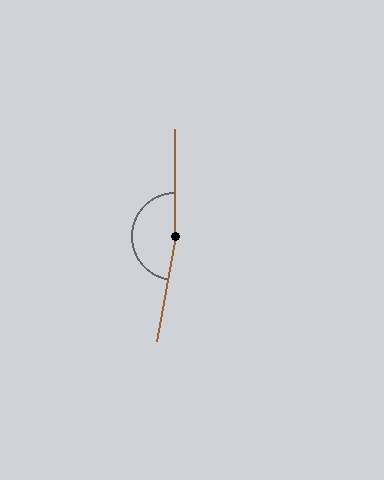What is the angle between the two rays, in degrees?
Approximately 169 degrees.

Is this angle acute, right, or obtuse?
It is obtuse.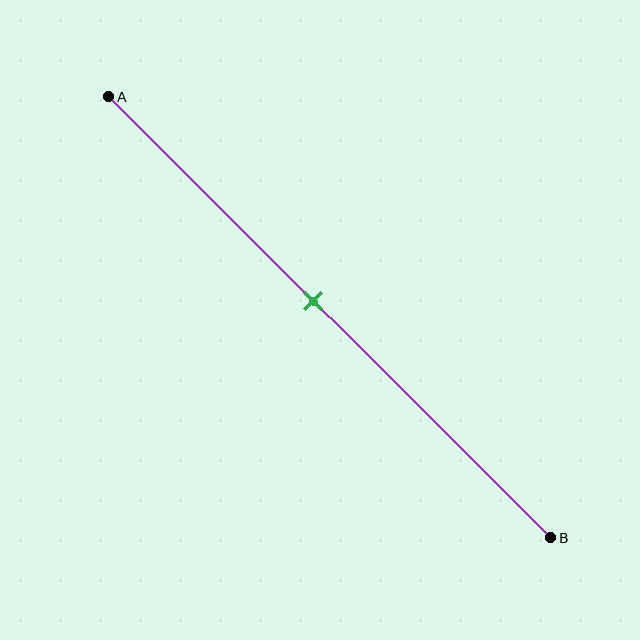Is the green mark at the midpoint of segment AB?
No, the mark is at about 45% from A, not at the 50% midpoint.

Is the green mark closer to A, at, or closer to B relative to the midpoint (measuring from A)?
The green mark is closer to point A than the midpoint of segment AB.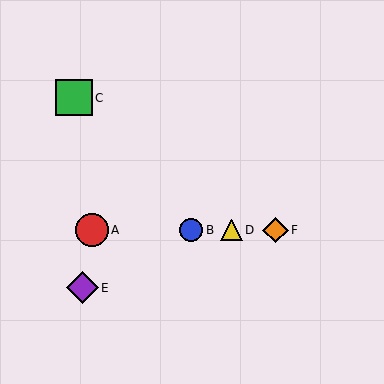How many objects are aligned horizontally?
4 objects (A, B, D, F) are aligned horizontally.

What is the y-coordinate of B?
Object B is at y≈230.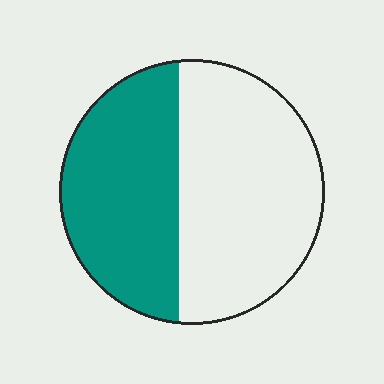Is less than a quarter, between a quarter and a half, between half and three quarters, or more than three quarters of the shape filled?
Between a quarter and a half.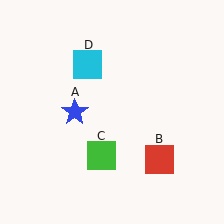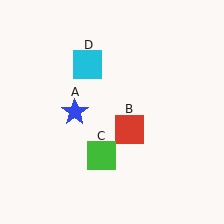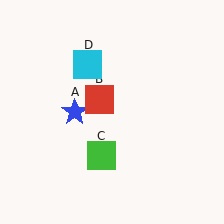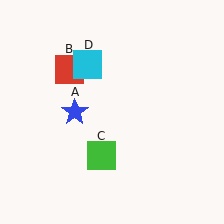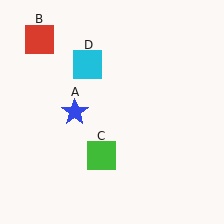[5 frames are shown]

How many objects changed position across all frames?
1 object changed position: red square (object B).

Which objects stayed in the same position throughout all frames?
Blue star (object A) and green square (object C) and cyan square (object D) remained stationary.